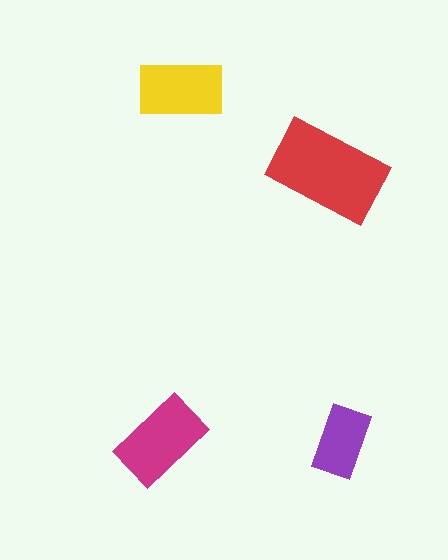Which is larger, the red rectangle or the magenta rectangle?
The red one.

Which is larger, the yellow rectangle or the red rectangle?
The red one.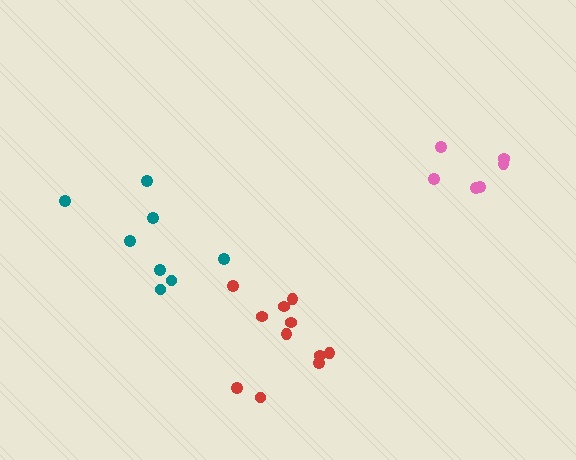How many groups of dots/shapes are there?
There are 3 groups.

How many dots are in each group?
Group 1: 8 dots, Group 2: 6 dots, Group 3: 11 dots (25 total).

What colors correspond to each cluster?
The clusters are colored: teal, pink, red.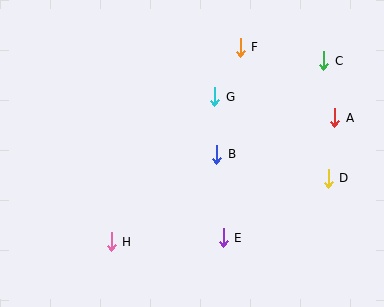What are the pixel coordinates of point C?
Point C is at (324, 61).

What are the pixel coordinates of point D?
Point D is at (328, 178).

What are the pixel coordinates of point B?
Point B is at (217, 154).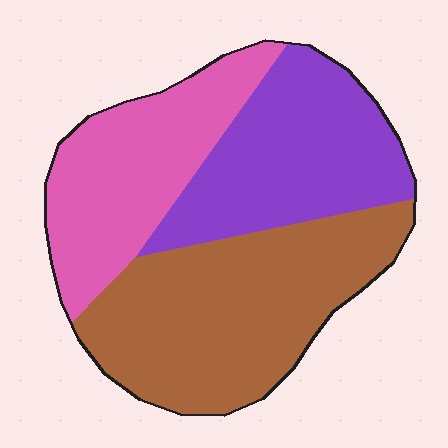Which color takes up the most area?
Brown, at roughly 40%.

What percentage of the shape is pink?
Pink covers roughly 30% of the shape.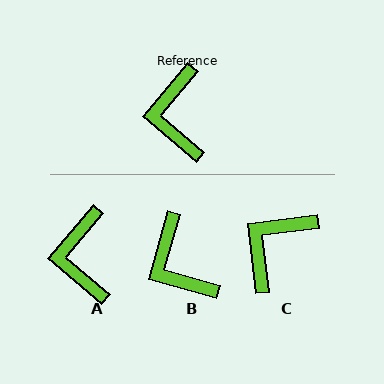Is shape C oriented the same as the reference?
No, it is off by about 43 degrees.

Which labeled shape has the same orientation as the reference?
A.